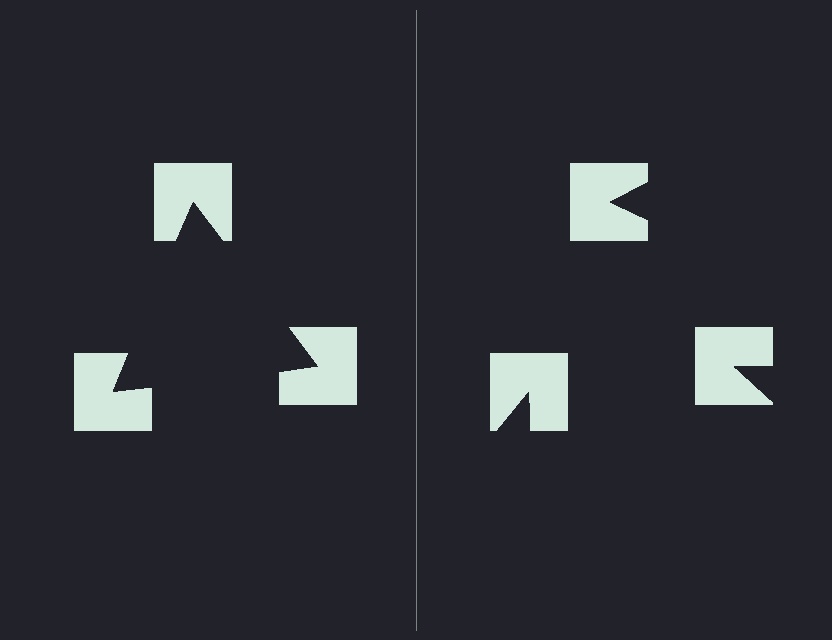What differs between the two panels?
The notched squares are positioned identically on both sides; only the wedge orientations differ. On the left they align to a triangle; on the right they are misaligned.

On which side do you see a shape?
An illusory triangle appears on the left side. On the right side the wedge cuts are rotated, so no coherent shape forms.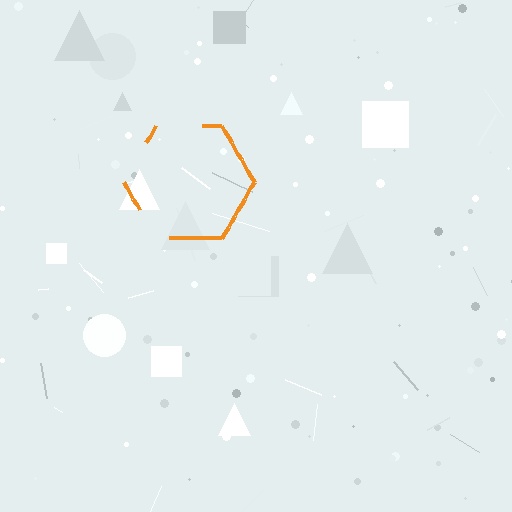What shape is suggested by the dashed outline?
The dashed outline suggests a hexagon.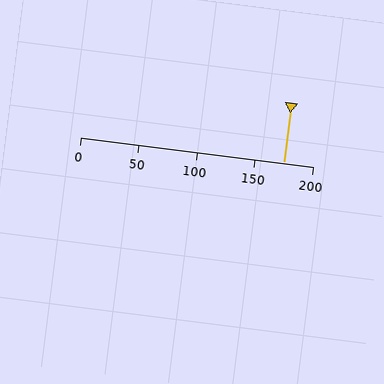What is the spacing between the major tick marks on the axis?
The major ticks are spaced 50 apart.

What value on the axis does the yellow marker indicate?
The marker indicates approximately 175.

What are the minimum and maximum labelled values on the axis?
The axis runs from 0 to 200.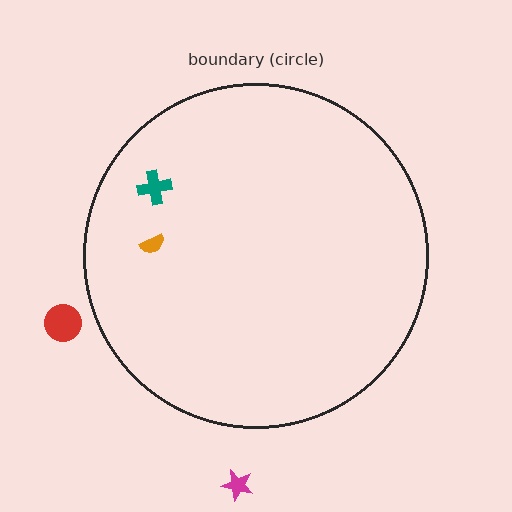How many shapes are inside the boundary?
2 inside, 2 outside.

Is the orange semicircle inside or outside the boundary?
Inside.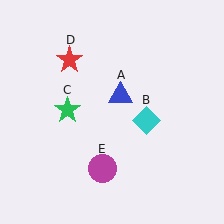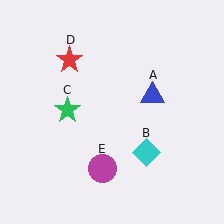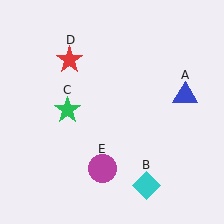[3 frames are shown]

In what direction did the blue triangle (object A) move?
The blue triangle (object A) moved right.